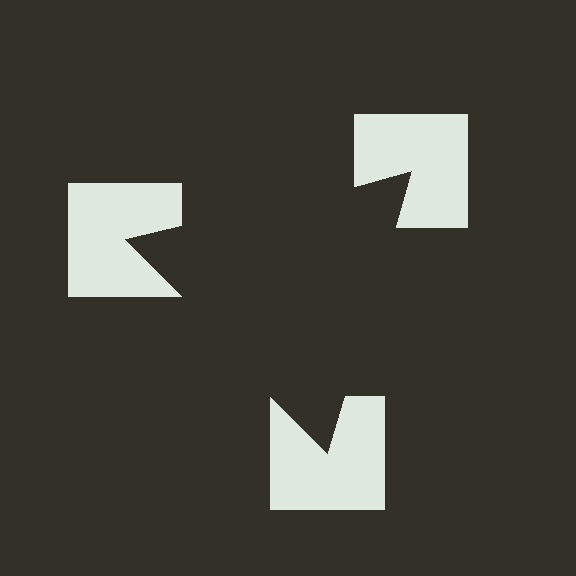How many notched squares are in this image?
There are 3 — one at each vertex of the illusory triangle.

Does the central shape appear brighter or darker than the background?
It typically appears slightly darker than the background, even though no actual brightness change is drawn.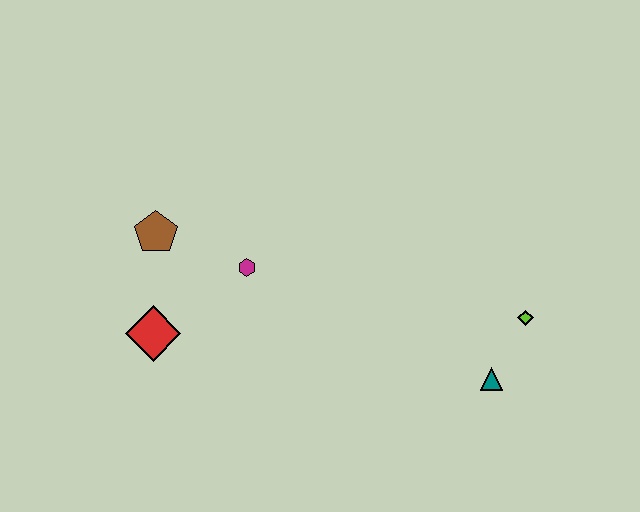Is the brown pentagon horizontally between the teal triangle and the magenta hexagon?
No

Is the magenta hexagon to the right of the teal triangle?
No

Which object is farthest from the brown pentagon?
The lime diamond is farthest from the brown pentagon.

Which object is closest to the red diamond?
The brown pentagon is closest to the red diamond.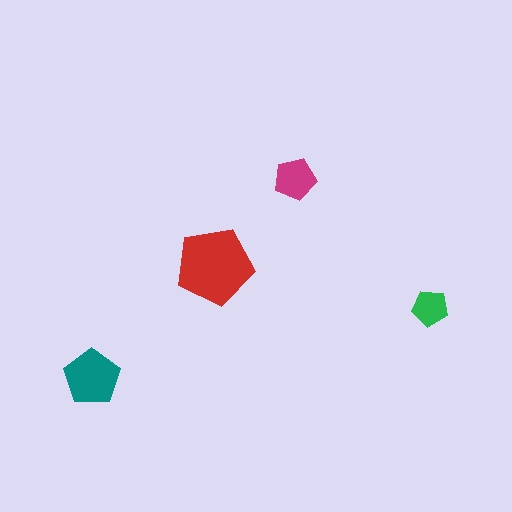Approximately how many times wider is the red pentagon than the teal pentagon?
About 1.5 times wider.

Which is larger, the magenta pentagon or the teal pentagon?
The teal one.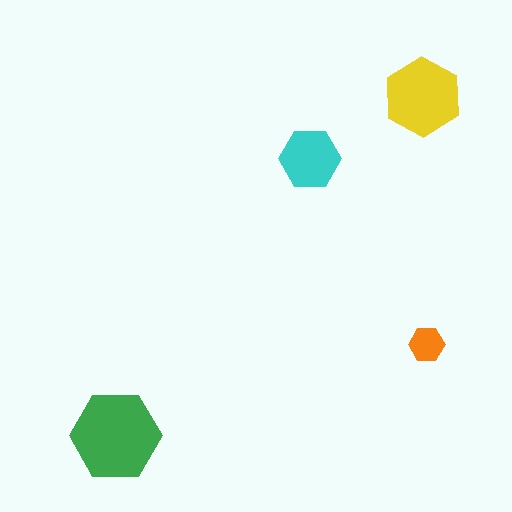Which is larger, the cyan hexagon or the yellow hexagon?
The yellow one.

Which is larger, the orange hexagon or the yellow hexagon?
The yellow one.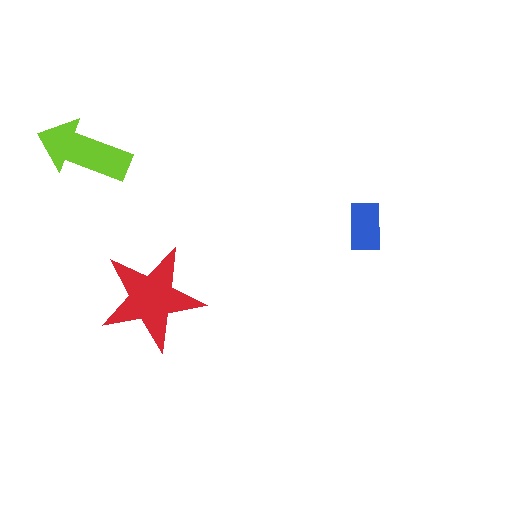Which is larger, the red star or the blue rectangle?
The red star.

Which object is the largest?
The red star.